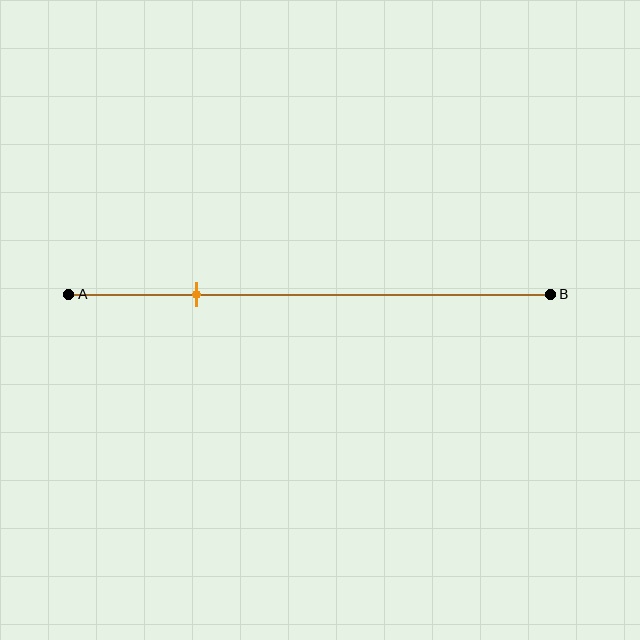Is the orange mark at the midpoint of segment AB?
No, the mark is at about 25% from A, not at the 50% midpoint.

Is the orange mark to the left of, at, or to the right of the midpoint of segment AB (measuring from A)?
The orange mark is to the left of the midpoint of segment AB.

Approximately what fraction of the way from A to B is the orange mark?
The orange mark is approximately 25% of the way from A to B.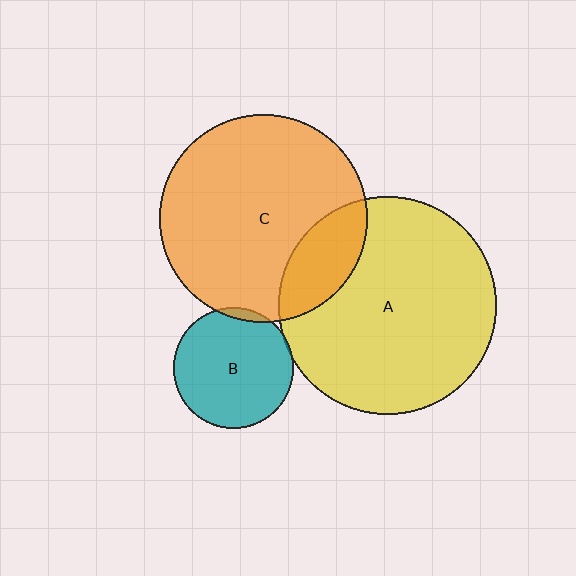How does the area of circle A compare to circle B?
Approximately 3.3 times.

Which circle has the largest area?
Circle A (yellow).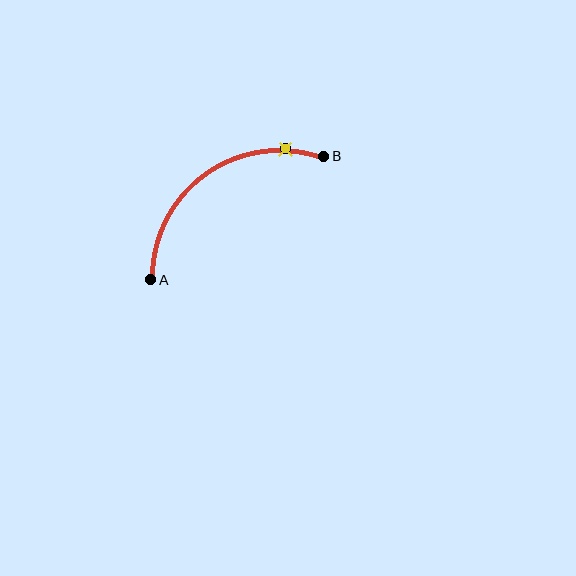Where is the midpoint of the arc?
The arc midpoint is the point on the curve farthest from the straight line joining A and B. It sits above and to the left of that line.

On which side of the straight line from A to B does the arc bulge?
The arc bulges above and to the left of the straight line connecting A and B.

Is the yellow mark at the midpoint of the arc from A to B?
No. The yellow mark lies on the arc but is closer to endpoint B. The arc midpoint would be at the point on the curve equidistant along the arc from both A and B.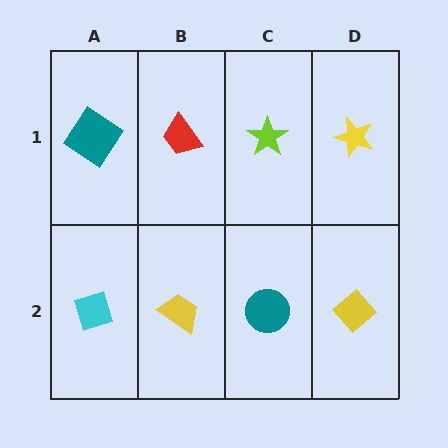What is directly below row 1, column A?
A cyan diamond.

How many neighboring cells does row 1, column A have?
2.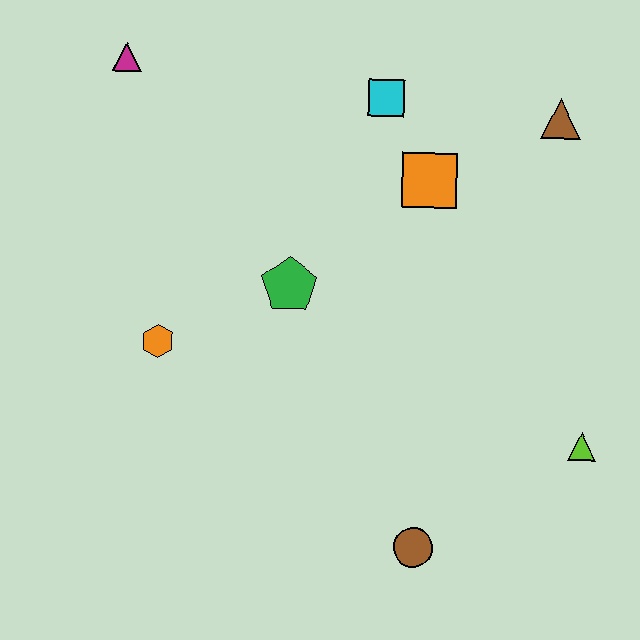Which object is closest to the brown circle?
The lime triangle is closest to the brown circle.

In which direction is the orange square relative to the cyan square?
The orange square is below the cyan square.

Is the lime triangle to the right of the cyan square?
Yes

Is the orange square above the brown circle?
Yes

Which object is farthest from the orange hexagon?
The brown triangle is farthest from the orange hexagon.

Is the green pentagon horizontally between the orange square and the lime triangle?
No